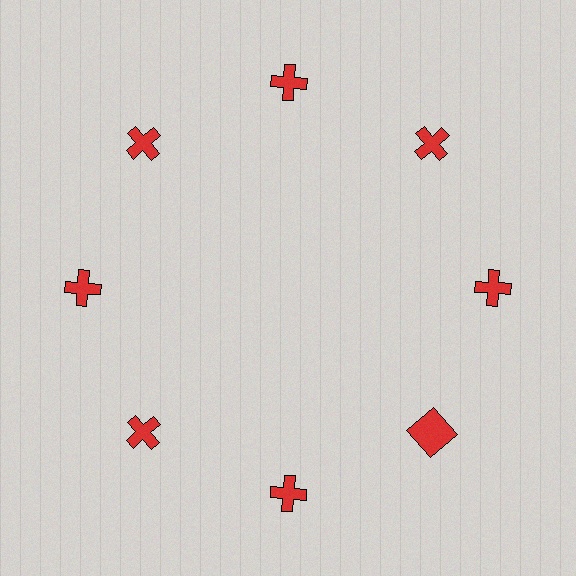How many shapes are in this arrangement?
There are 8 shapes arranged in a ring pattern.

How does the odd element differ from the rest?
It has a different shape: square instead of cross.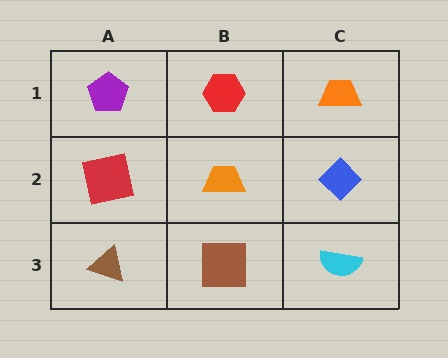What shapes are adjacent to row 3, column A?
A red square (row 2, column A), a brown square (row 3, column B).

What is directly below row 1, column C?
A blue diamond.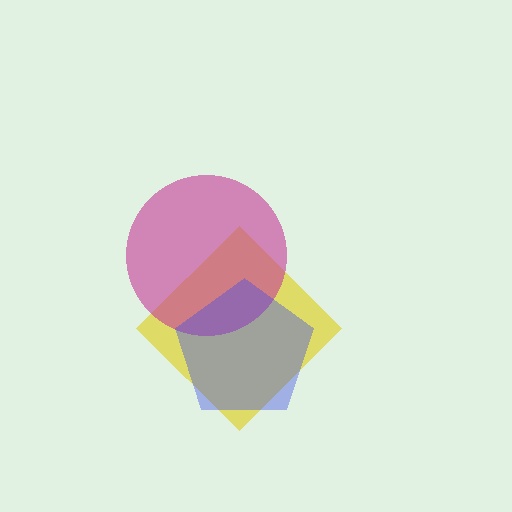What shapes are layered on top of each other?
The layered shapes are: a yellow diamond, a magenta circle, a blue pentagon.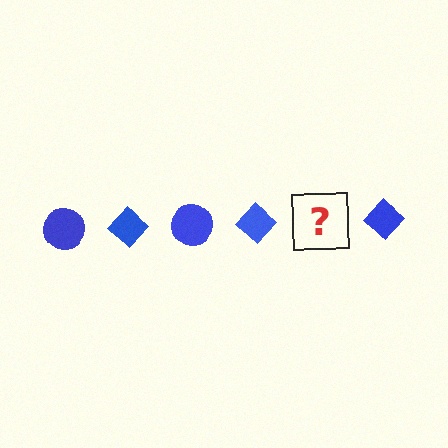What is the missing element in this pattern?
The missing element is a blue circle.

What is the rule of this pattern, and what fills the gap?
The rule is that the pattern cycles through circle, diamond shapes in blue. The gap should be filled with a blue circle.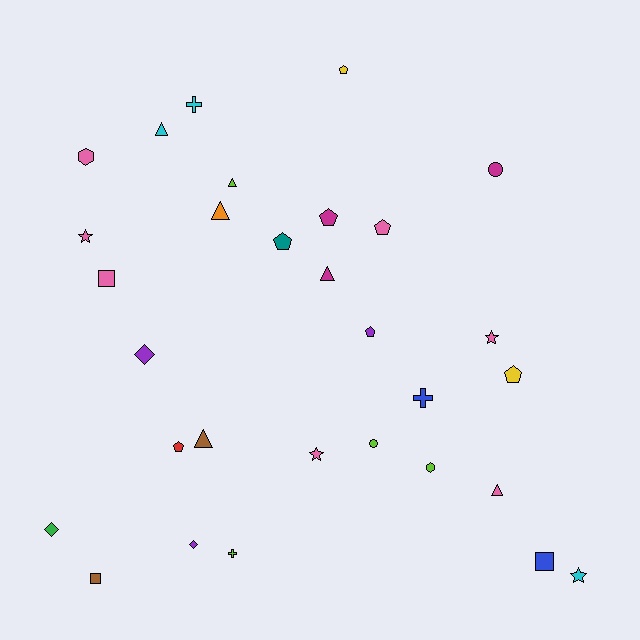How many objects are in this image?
There are 30 objects.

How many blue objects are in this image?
There are 2 blue objects.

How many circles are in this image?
There are 2 circles.